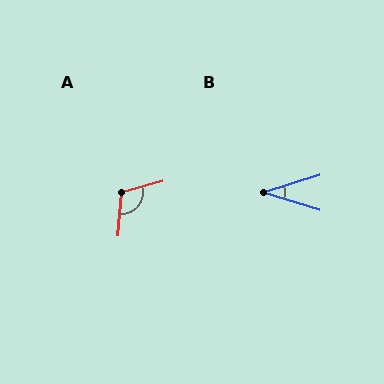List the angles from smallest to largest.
B (34°), A (110°).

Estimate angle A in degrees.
Approximately 110 degrees.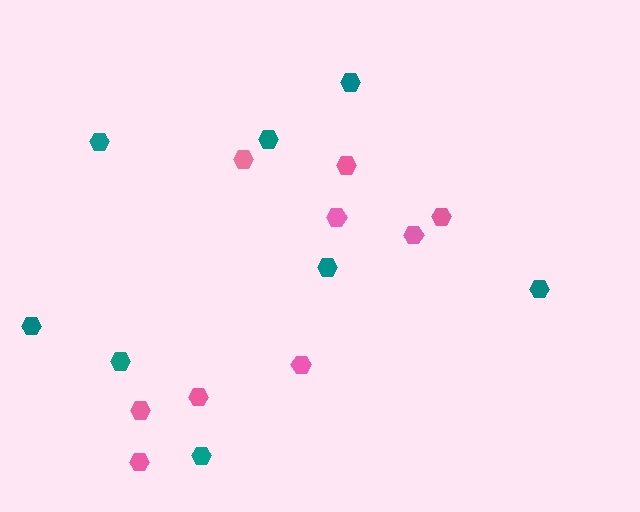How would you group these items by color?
There are 2 groups: one group of pink hexagons (9) and one group of teal hexagons (8).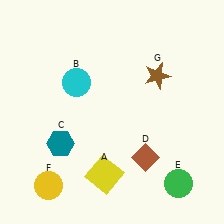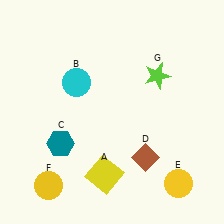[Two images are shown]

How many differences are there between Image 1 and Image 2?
There are 2 differences between the two images.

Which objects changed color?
E changed from green to yellow. G changed from brown to lime.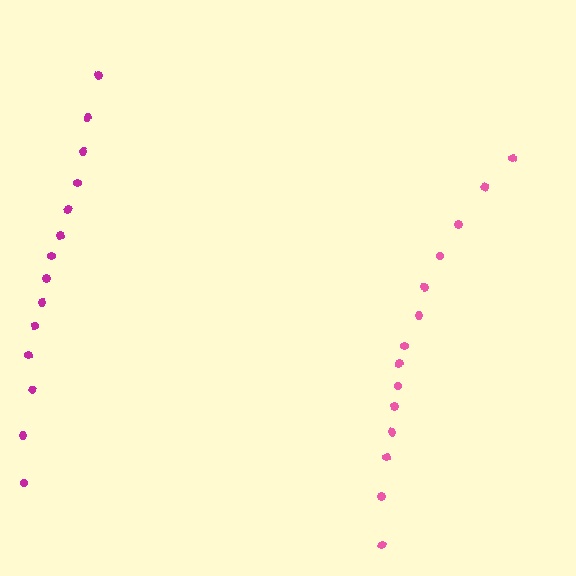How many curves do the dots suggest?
There are 2 distinct paths.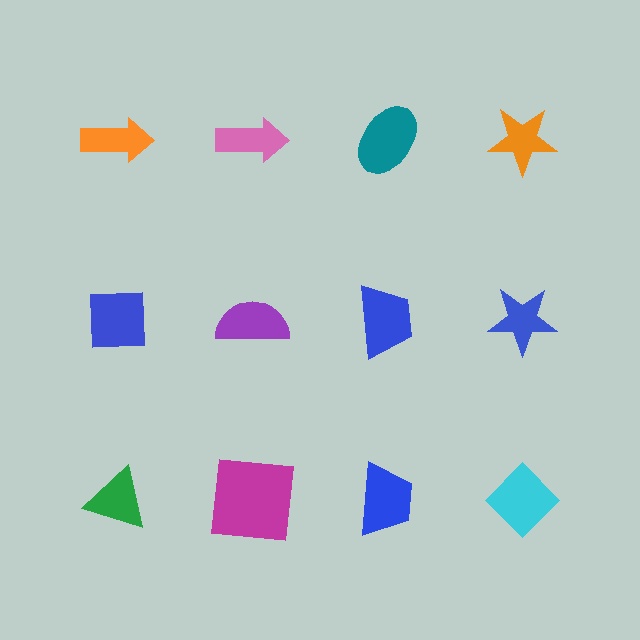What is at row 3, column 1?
A green triangle.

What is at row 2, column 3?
A blue trapezoid.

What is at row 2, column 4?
A blue star.